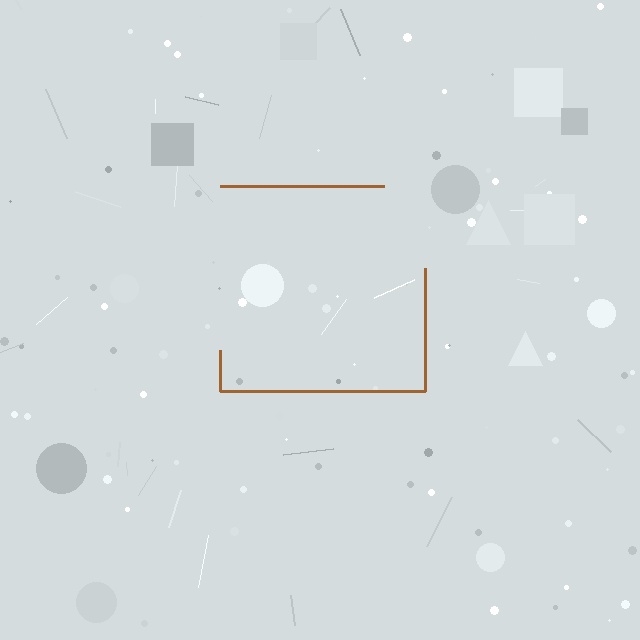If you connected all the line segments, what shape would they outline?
They would outline a square.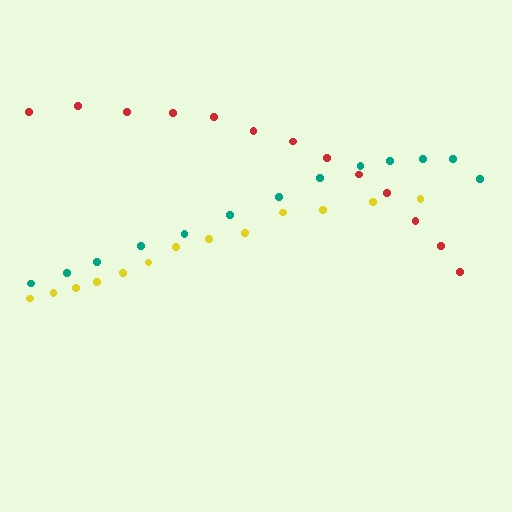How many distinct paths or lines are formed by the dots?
There are 3 distinct paths.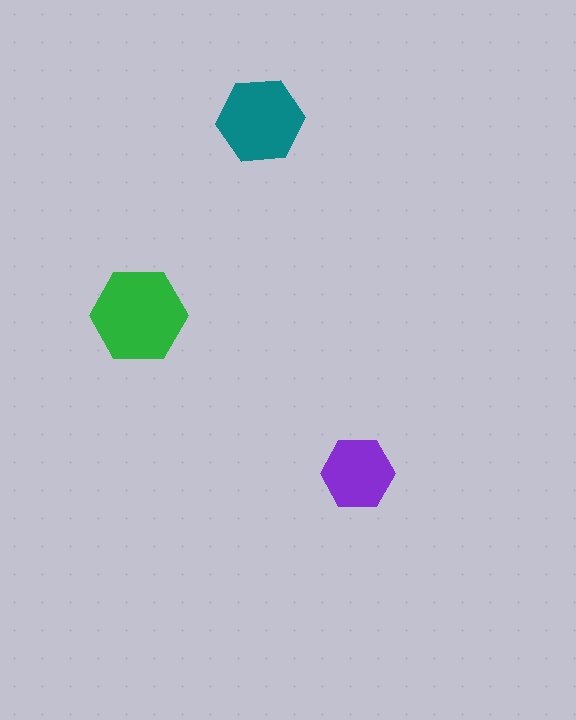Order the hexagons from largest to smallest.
the green one, the teal one, the purple one.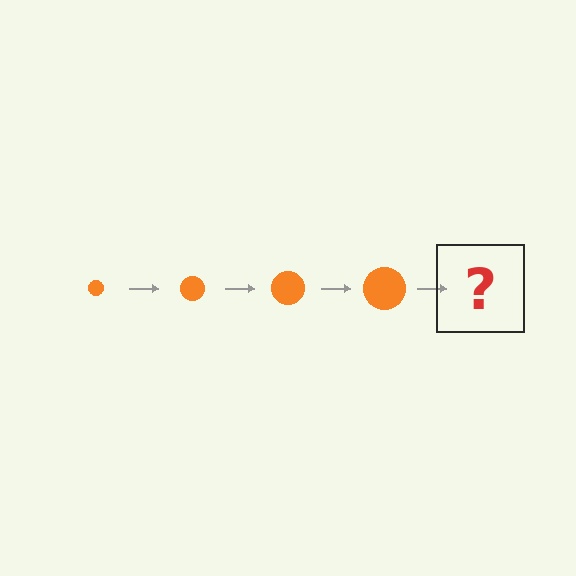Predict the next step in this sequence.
The next step is an orange circle, larger than the previous one.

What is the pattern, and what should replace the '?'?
The pattern is that the circle gets progressively larger each step. The '?' should be an orange circle, larger than the previous one.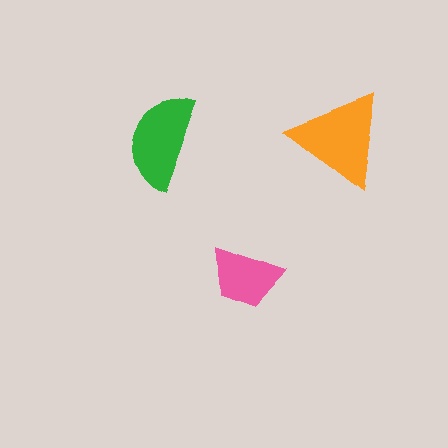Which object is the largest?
The orange triangle.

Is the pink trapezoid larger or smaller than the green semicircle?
Smaller.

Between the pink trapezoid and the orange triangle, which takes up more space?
The orange triangle.